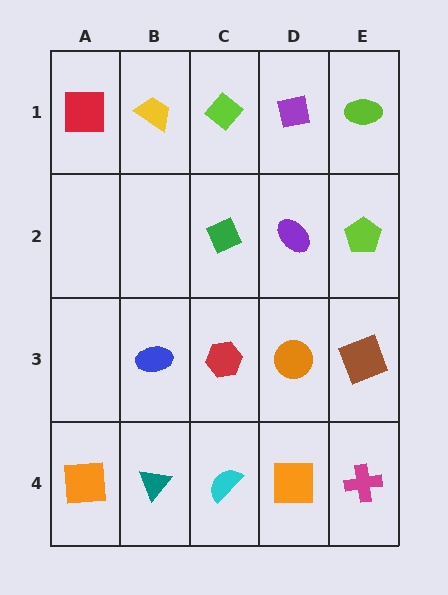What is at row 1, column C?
A lime diamond.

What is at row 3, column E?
A brown square.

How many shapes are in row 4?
5 shapes.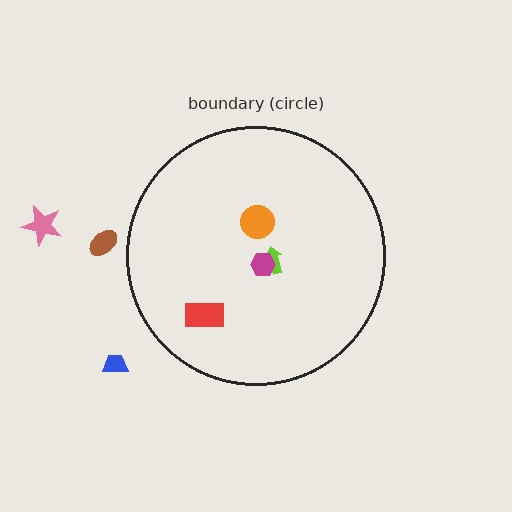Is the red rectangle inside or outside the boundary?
Inside.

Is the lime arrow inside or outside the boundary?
Inside.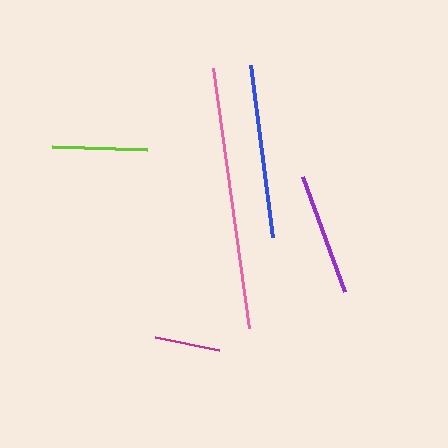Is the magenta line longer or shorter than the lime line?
The lime line is longer than the magenta line.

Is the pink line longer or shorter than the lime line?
The pink line is longer than the lime line.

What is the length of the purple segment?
The purple segment is approximately 122 pixels long.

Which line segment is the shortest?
The magenta line is the shortest at approximately 65 pixels.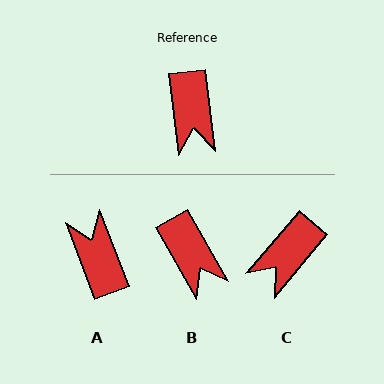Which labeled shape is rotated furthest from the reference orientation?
A, about 166 degrees away.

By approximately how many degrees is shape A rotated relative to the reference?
Approximately 166 degrees clockwise.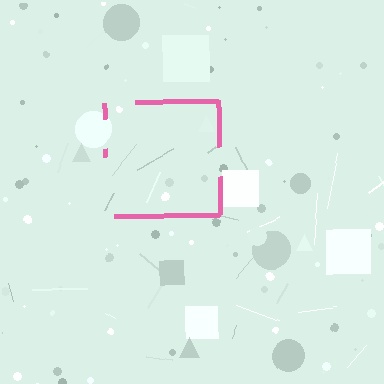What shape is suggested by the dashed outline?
The dashed outline suggests a square.